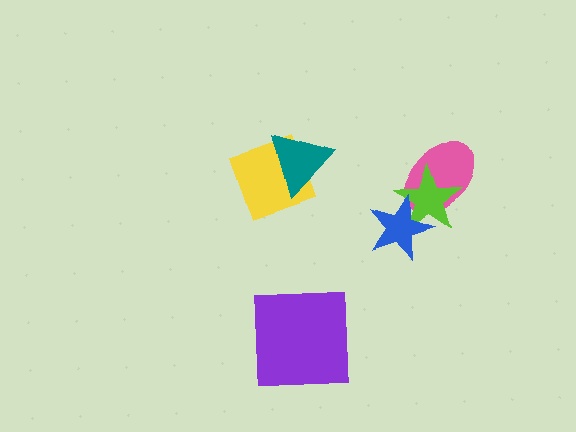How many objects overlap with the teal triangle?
1 object overlaps with the teal triangle.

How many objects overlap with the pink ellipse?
2 objects overlap with the pink ellipse.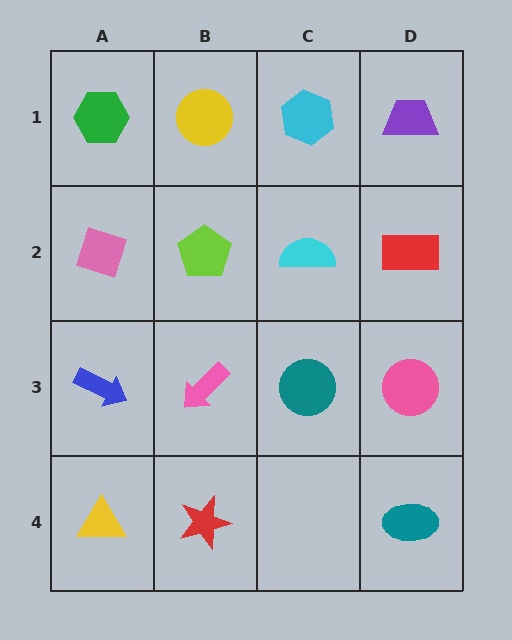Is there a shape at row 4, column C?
No, that cell is empty.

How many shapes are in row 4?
3 shapes.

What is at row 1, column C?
A cyan hexagon.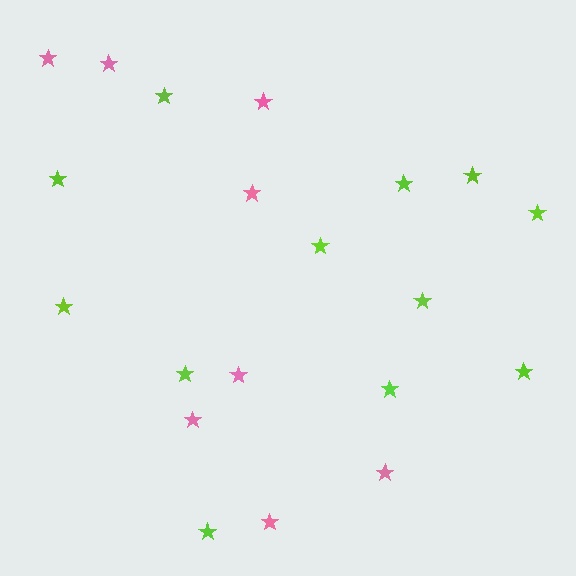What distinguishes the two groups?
There are 2 groups: one group of lime stars (12) and one group of pink stars (8).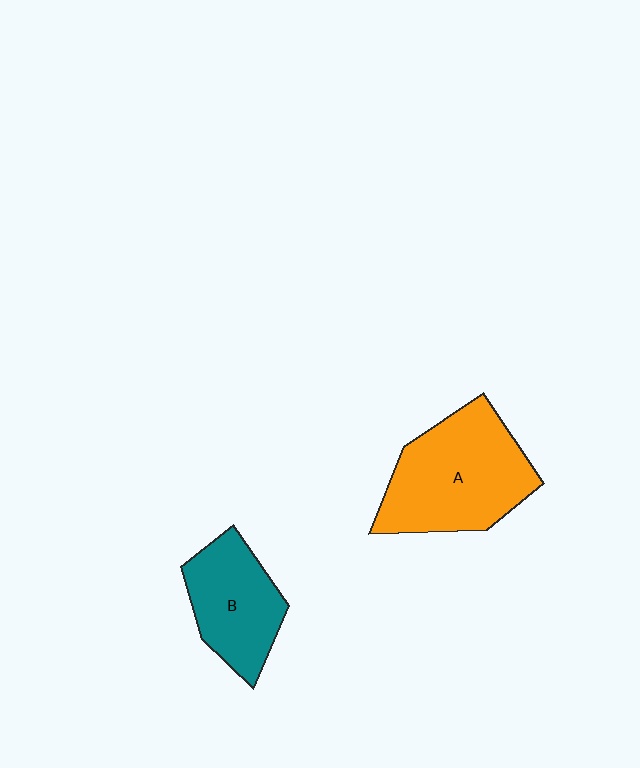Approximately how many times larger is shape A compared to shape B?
Approximately 1.5 times.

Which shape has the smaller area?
Shape B (teal).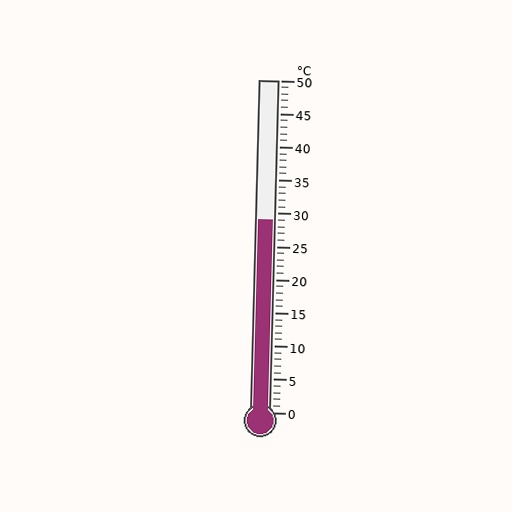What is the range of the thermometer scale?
The thermometer scale ranges from 0°C to 50°C.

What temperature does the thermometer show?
The thermometer shows approximately 29°C.